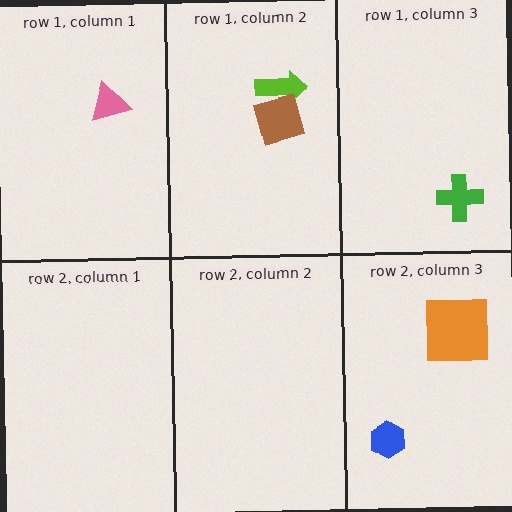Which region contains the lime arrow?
The row 1, column 2 region.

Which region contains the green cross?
The row 1, column 3 region.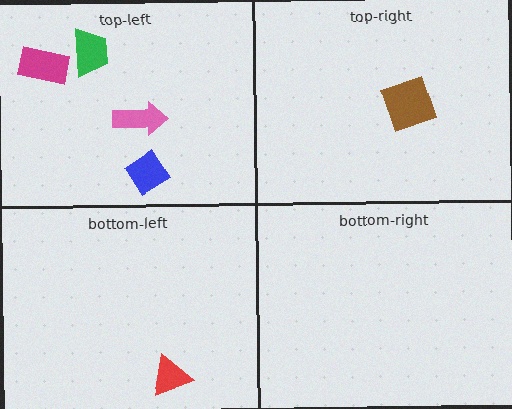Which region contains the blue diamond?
The top-left region.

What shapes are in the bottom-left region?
The red triangle.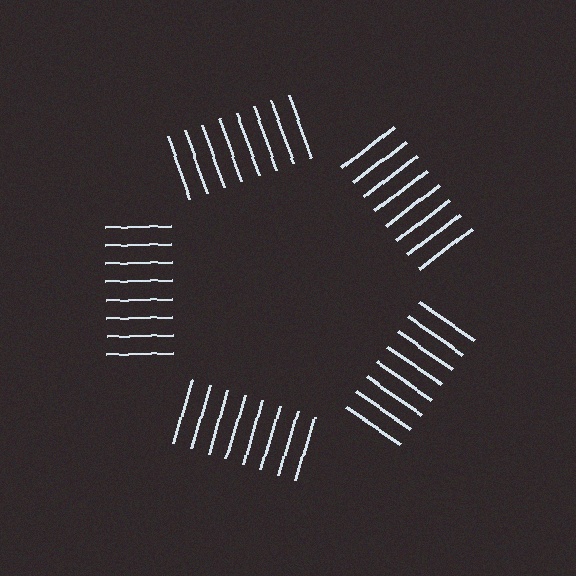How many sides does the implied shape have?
5 sides — the line-ends trace a pentagon.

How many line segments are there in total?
40 — 8 along each of the 5 edges.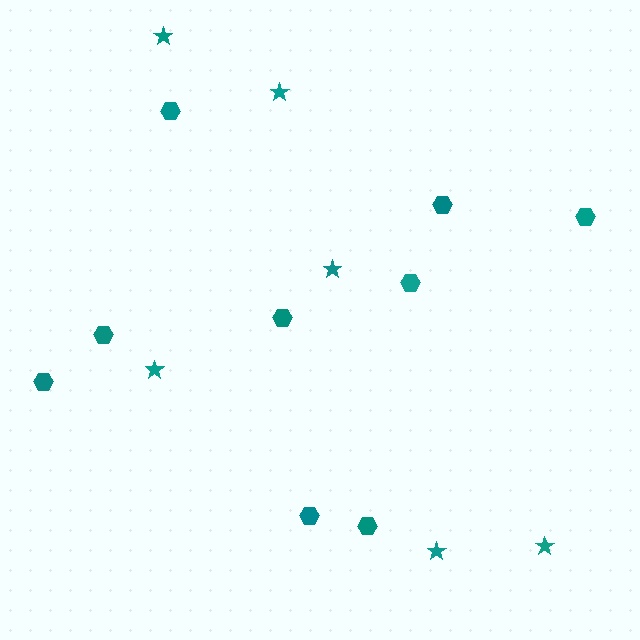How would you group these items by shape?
There are 2 groups: one group of hexagons (9) and one group of stars (6).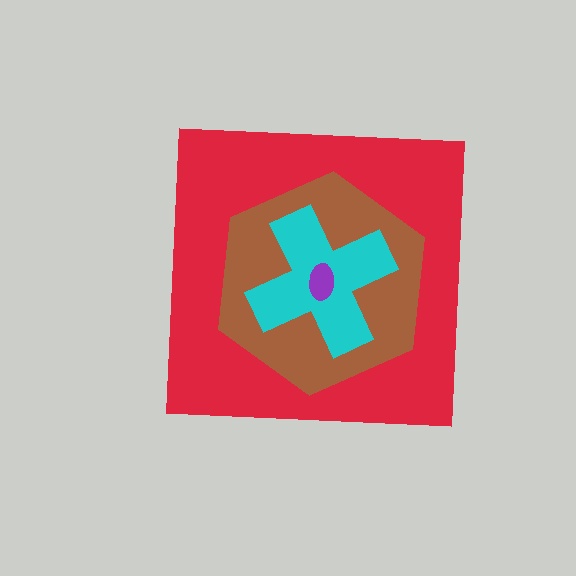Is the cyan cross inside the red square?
Yes.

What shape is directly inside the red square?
The brown hexagon.